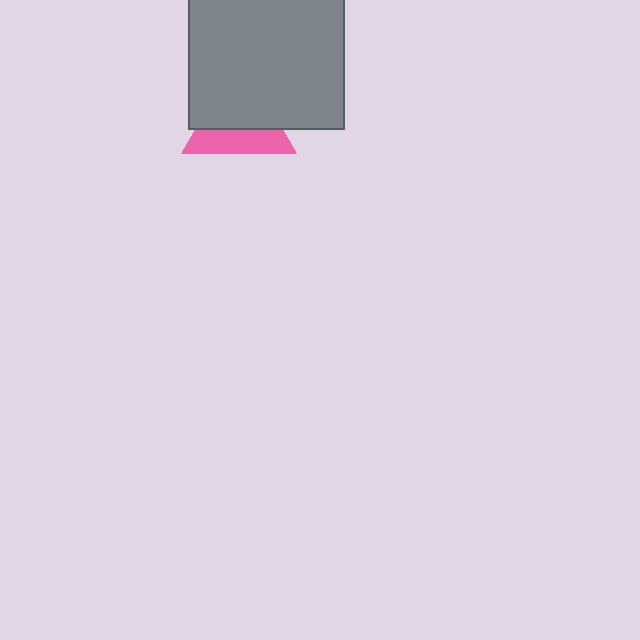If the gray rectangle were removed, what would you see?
You would see the complete pink triangle.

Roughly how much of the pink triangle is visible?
A small part of it is visible (roughly 42%).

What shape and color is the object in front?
The object in front is a gray rectangle.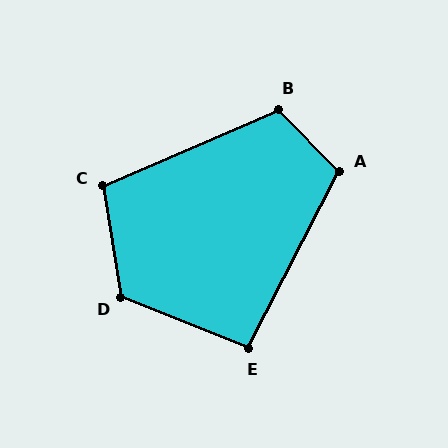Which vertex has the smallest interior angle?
E, at approximately 95 degrees.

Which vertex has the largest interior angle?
D, at approximately 121 degrees.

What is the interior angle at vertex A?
Approximately 108 degrees (obtuse).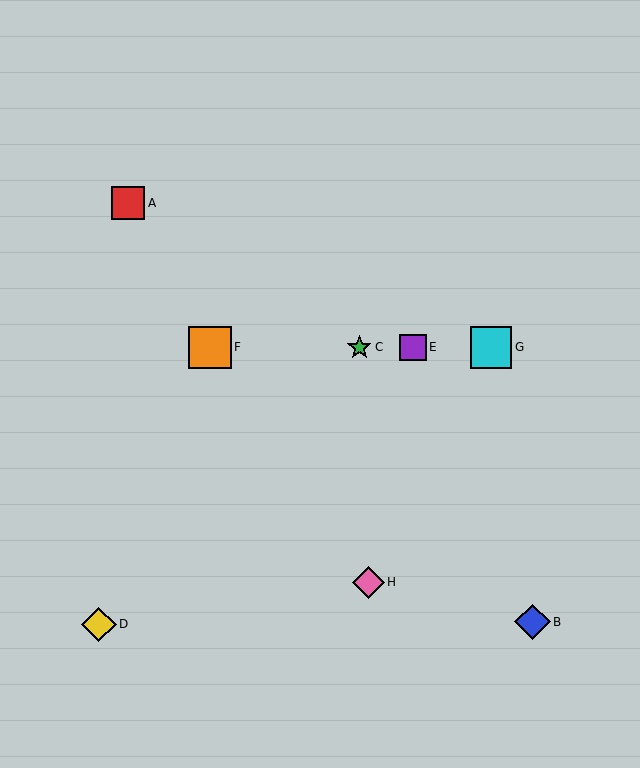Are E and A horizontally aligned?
No, E is at y≈347 and A is at y≈203.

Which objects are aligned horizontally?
Objects C, E, F, G are aligned horizontally.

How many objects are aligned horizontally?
4 objects (C, E, F, G) are aligned horizontally.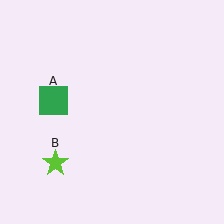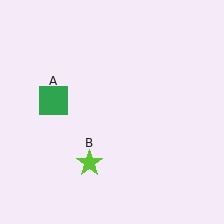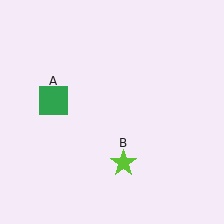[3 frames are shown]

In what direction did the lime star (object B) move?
The lime star (object B) moved right.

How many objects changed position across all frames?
1 object changed position: lime star (object B).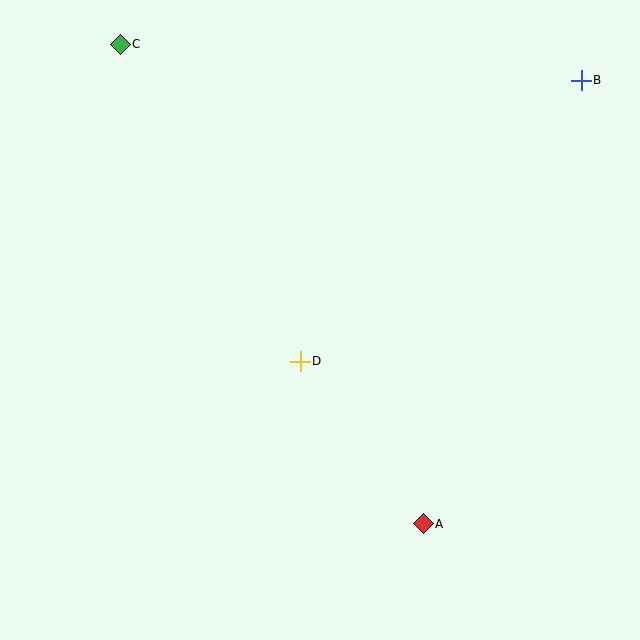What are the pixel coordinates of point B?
Point B is at (581, 80).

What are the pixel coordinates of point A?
Point A is at (423, 524).